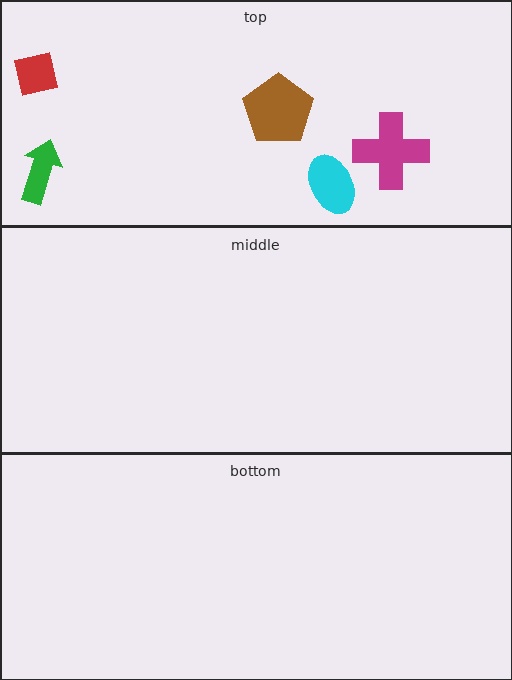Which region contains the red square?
The top region.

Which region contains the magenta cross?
The top region.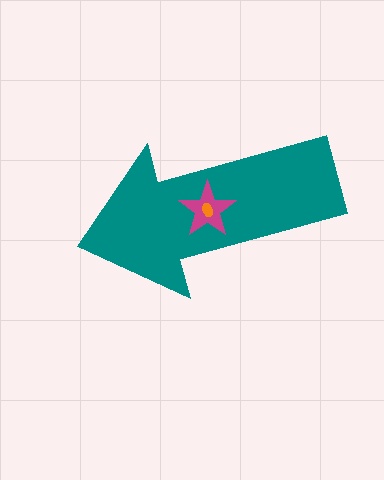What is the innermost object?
The orange ellipse.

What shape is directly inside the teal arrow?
The magenta star.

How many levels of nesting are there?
3.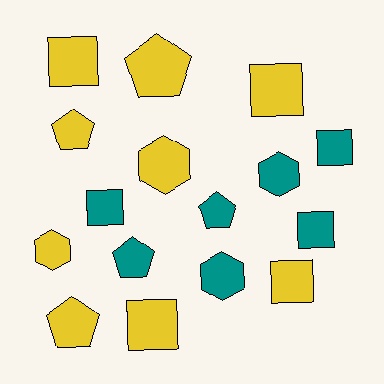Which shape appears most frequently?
Square, with 7 objects.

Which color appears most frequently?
Yellow, with 9 objects.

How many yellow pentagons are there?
There are 3 yellow pentagons.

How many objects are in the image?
There are 16 objects.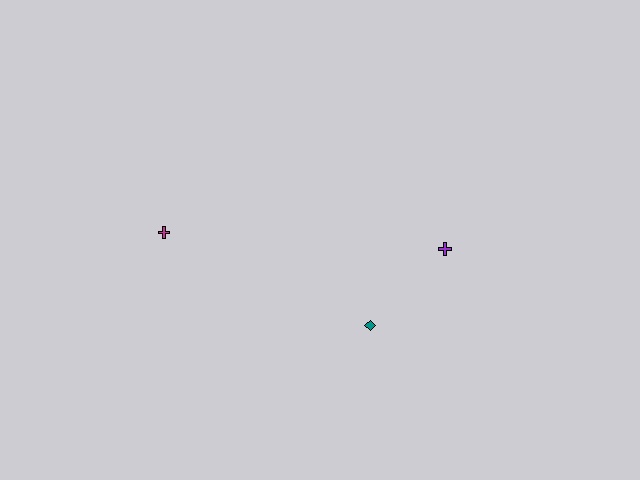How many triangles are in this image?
There are no triangles.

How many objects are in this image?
There are 3 objects.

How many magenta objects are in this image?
There is 1 magenta object.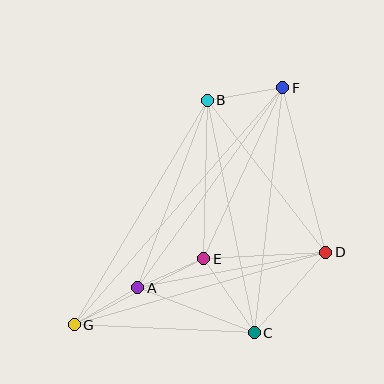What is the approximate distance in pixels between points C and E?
The distance between C and E is approximately 89 pixels.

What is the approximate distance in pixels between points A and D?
The distance between A and D is approximately 191 pixels.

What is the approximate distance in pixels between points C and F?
The distance between C and F is approximately 247 pixels.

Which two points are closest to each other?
Points A and E are closest to each other.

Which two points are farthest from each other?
Points F and G are farthest from each other.